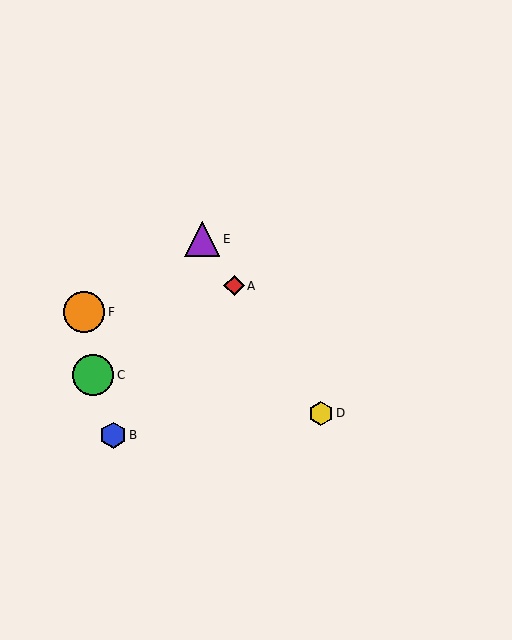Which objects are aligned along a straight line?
Objects A, D, E are aligned along a straight line.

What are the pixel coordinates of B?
Object B is at (113, 435).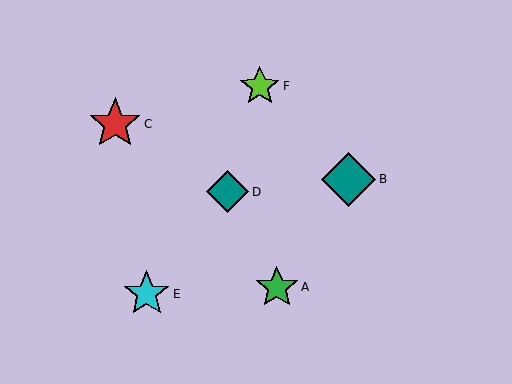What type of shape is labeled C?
Shape C is a red star.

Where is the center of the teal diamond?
The center of the teal diamond is at (349, 179).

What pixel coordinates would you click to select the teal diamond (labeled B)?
Click at (349, 179) to select the teal diamond B.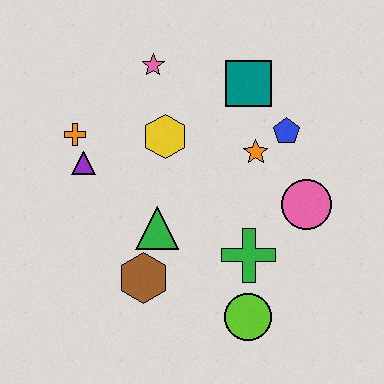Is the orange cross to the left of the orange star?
Yes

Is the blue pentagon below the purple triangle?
No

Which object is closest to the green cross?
The lime circle is closest to the green cross.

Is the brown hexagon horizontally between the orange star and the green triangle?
No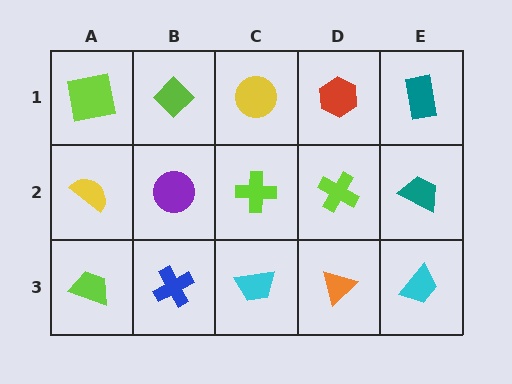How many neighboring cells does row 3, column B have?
3.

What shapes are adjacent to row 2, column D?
A red hexagon (row 1, column D), an orange triangle (row 3, column D), a lime cross (row 2, column C), a teal trapezoid (row 2, column E).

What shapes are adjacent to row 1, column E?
A teal trapezoid (row 2, column E), a red hexagon (row 1, column D).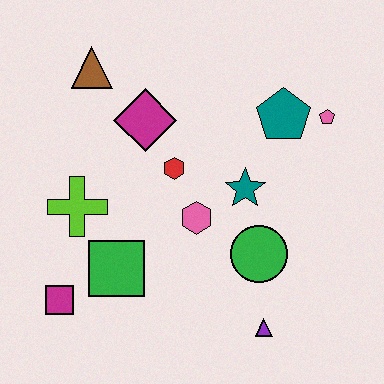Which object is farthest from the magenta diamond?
The purple triangle is farthest from the magenta diamond.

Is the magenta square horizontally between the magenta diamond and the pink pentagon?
No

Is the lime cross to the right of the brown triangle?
No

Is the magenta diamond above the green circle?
Yes